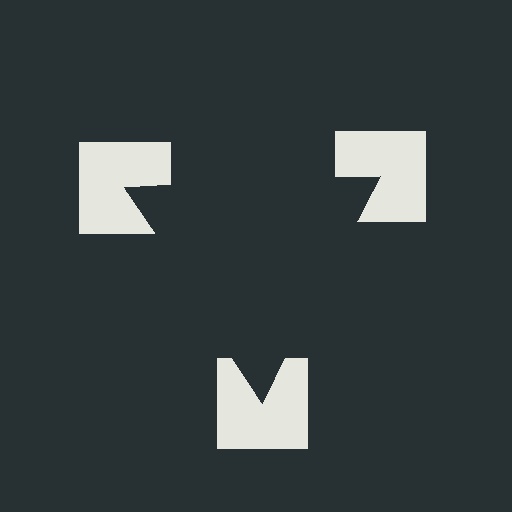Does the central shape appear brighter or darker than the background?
It typically appears slightly darker than the background, even though no actual brightness change is drawn.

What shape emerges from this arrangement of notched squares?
An illusory triangle — its edges are inferred from the aligned wedge cuts in the notched squares, not physically drawn.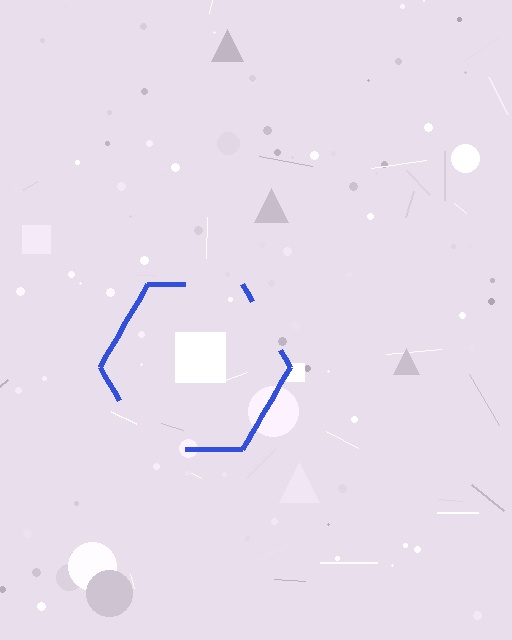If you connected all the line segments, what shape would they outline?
They would outline a hexagon.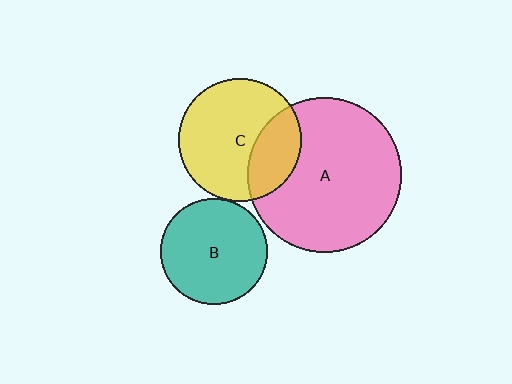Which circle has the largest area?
Circle A (pink).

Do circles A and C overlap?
Yes.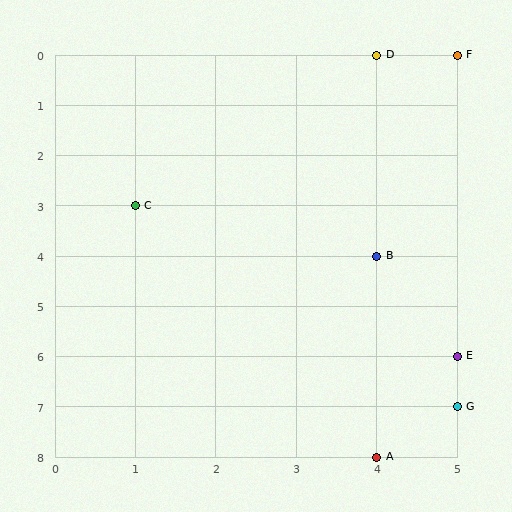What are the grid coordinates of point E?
Point E is at grid coordinates (5, 6).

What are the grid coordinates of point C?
Point C is at grid coordinates (1, 3).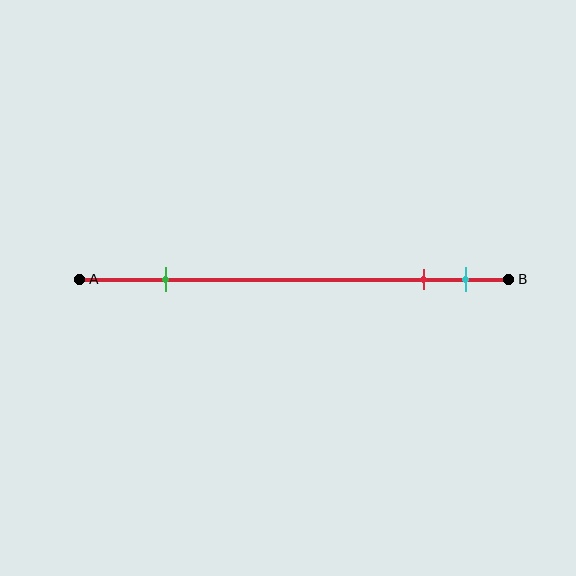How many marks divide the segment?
There are 3 marks dividing the segment.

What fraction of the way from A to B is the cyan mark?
The cyan mark is approximately 90% (0.9) of the way from A to B.